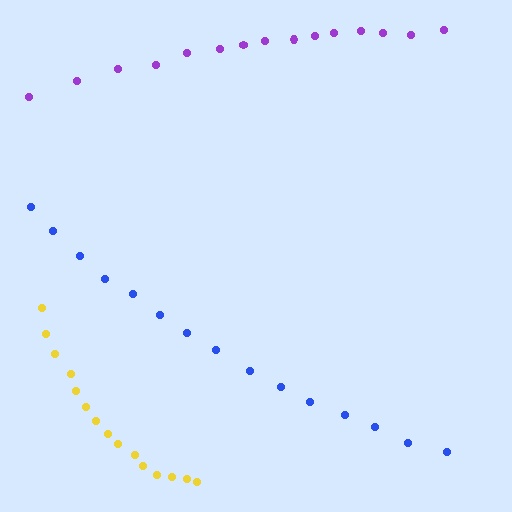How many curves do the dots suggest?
There are 3 distinct paths.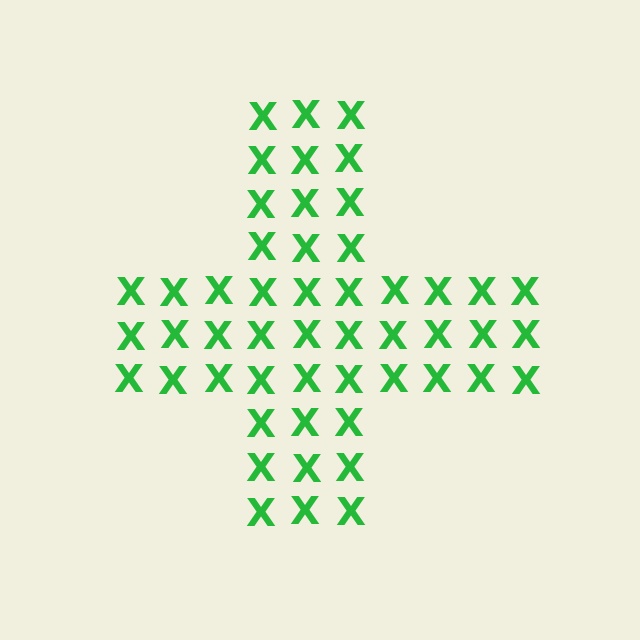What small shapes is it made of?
It is made of small letter X's.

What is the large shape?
The large shape is a cross.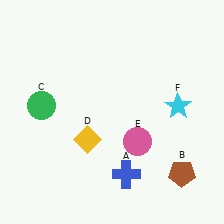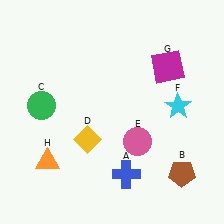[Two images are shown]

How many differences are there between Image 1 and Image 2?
There are 2 differences between the two images.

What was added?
A magenta square (G), an orange triangle (H) were added in Image 2.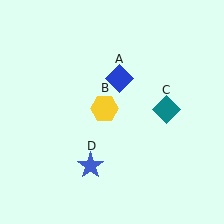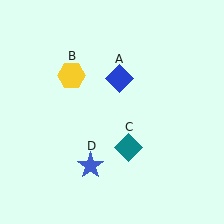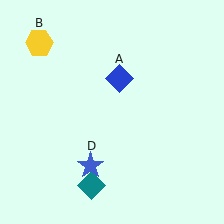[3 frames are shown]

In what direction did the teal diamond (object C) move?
The teal diamond (object C) moved down and to the left.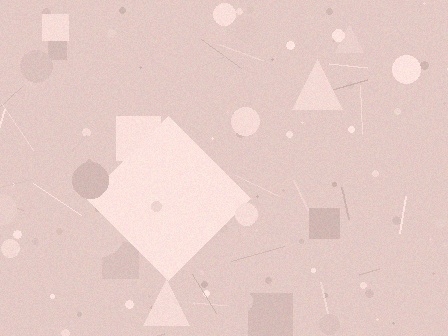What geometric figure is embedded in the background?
A diamond is embedded in the background.